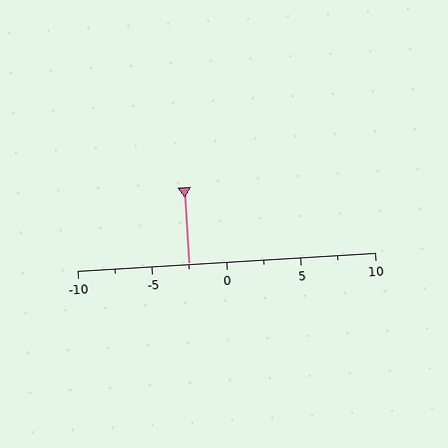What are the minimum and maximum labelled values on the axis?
The axis runs from -10 to 10.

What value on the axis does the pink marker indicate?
The marker indicates approximately -2.5.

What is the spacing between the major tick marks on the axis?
The major ticks are spaced 5 apart.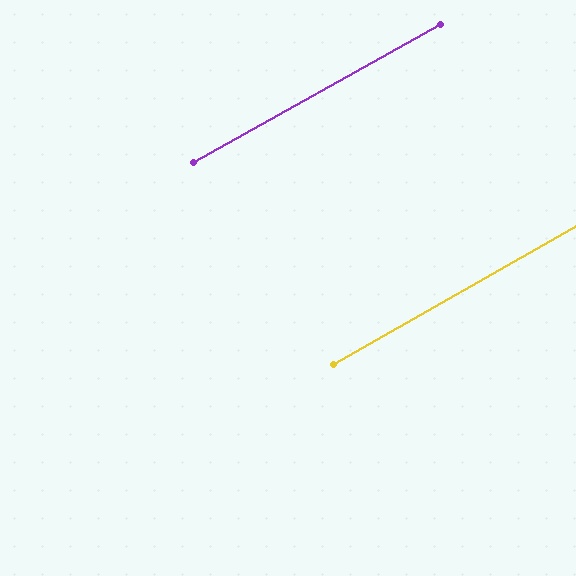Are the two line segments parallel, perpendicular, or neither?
Parallel — their directions differ by only 0.4°.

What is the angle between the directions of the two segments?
Approximately 0 degrees.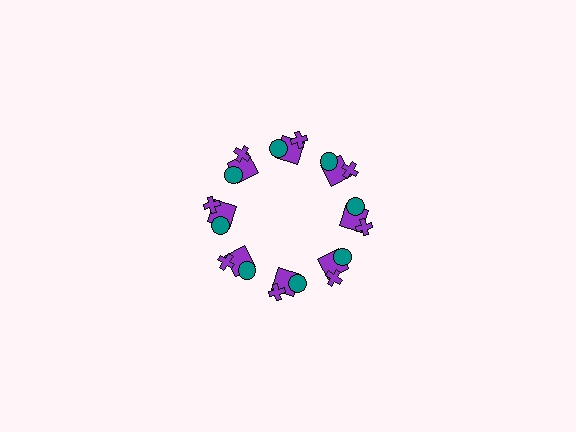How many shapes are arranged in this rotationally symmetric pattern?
There are 24 shapes, arranged in 8 groups of 3.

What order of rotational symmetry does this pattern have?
This pattern has 8-fold rotational symmetry.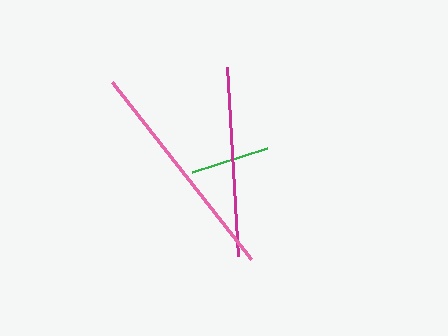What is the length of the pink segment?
The pink segment is approximately 225 pixels long.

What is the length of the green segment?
The green segment is approximately 79 pixels long.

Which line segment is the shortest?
The green line is the shortest at approximately 79 pixels.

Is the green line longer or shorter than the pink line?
The pink line is longer than the green line.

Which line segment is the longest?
The pink line is the longest at approximately 225 pixels.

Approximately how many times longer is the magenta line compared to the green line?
The magenta line is approximately 2.4 times the length of the green line.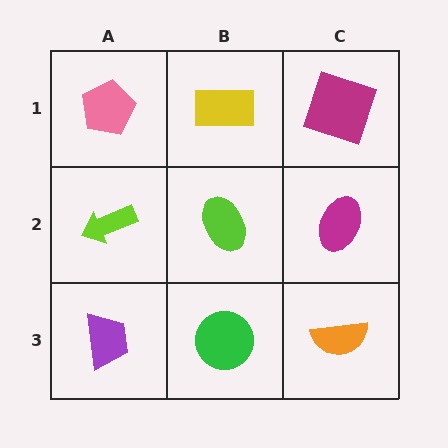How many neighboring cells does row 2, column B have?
4.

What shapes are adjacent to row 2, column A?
A pink pentagon (row 1, column A), a purple trapezoid (row 3, column A), a lime ellipse (row 2, column B).